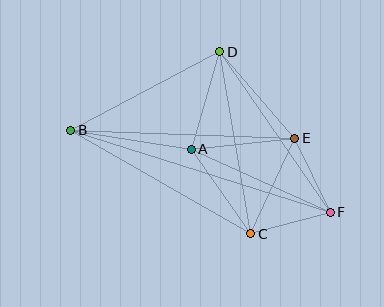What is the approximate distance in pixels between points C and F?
The distance between C and F is approximately 83 pixels.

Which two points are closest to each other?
Points E and F are closest to each other.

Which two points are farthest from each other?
Points B and F are farthest from each other.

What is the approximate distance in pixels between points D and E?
The distance between D and E is approximately 115 pixels.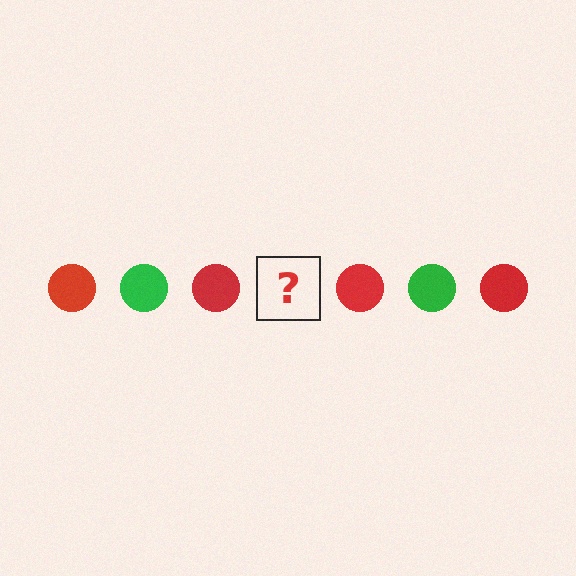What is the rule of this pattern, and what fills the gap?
The rule is that the pattern cycles through red, green circles. The gap should be filled with a green circle.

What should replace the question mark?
The question mark should be replaced with a green circle.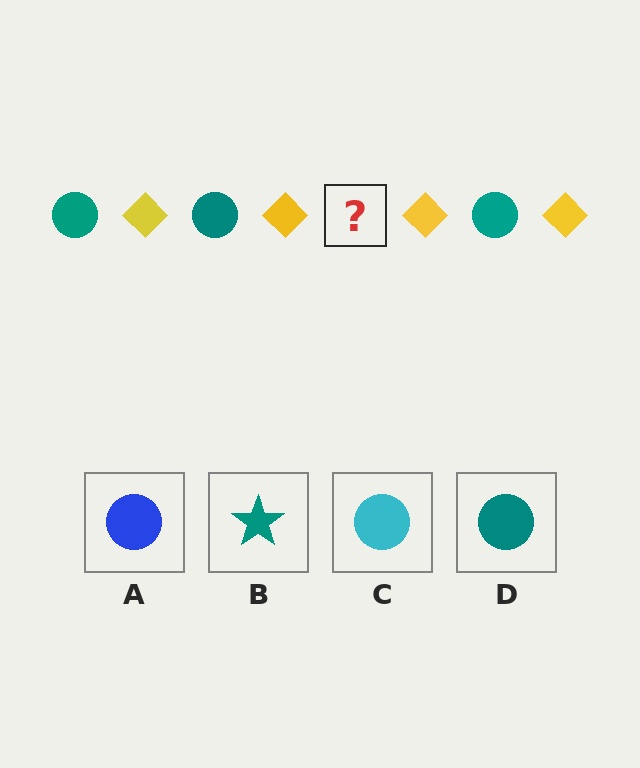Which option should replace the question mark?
Option D.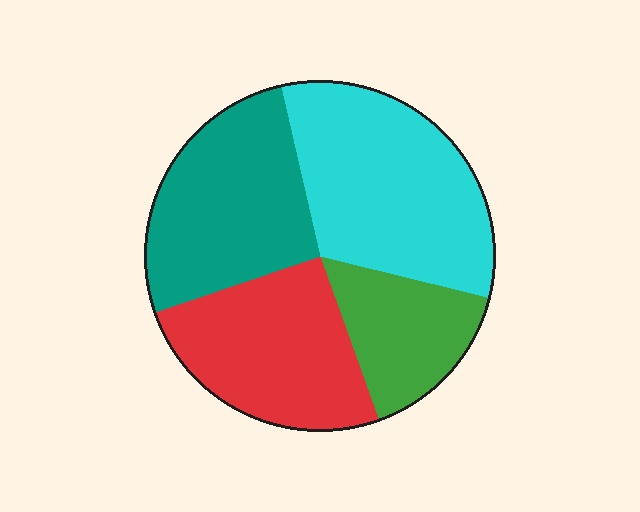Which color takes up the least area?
Green, at roughly 15%.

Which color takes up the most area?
Cyan, at roughly 30%.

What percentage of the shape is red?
Red takes up about one quarter (1/4) of the shape.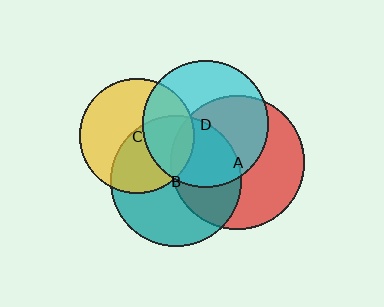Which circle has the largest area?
Circle A (red).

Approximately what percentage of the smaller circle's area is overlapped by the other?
Approximately 10%.